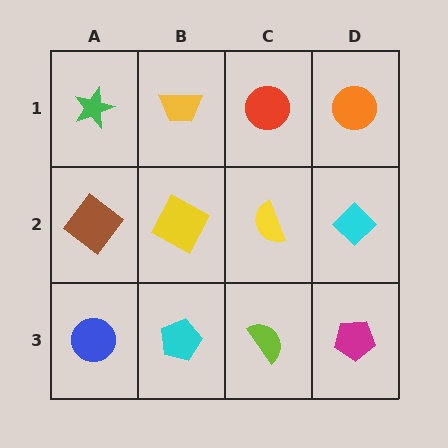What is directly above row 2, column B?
A yellow trapezoid.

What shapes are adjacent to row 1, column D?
A cyan diamond (row 2, column D), a red circle (row 1, column C).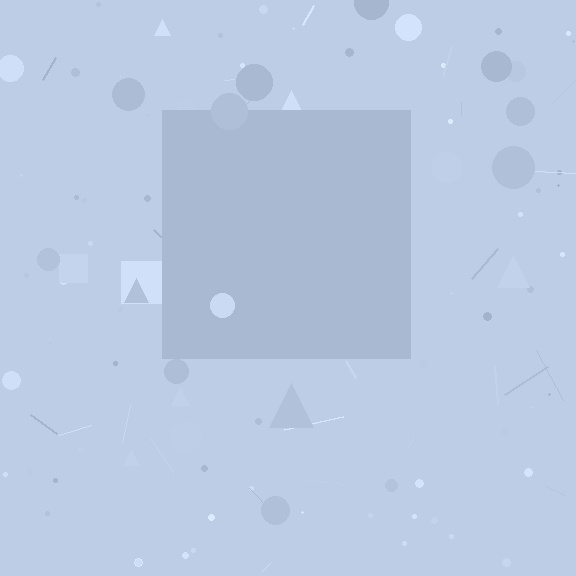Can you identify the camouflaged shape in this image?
The camouflaged shape is a square.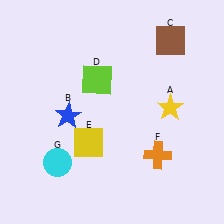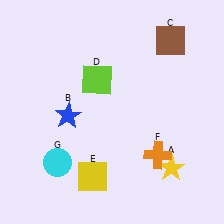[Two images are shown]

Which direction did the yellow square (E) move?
The yellow square (E) moved down.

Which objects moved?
The objects that moved are: the yellow star (A), the yellow square (E).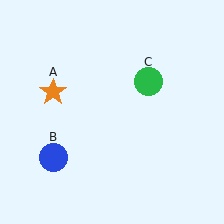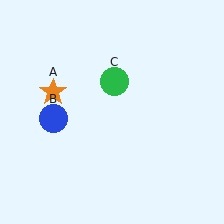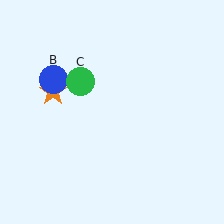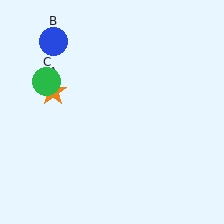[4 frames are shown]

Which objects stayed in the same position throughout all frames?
Orange star (object A) remained stationary.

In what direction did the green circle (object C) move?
The green circle (object C) moved left.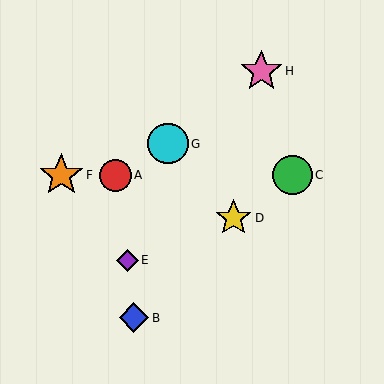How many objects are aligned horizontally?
3 objects (A, C, F) are aligned horizontally.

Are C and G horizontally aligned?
No, C is at y≈175 and G is at y≈144.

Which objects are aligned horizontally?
Objects A, C, F are aligned horizontally.